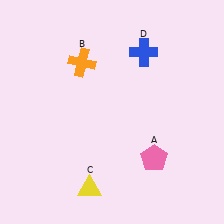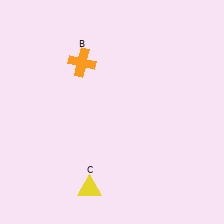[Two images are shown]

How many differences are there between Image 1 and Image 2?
There are 2 differences between the two images.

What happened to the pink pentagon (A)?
The pink pentagon (A) was removed in Image 2. It was in the bottom-right area of Image 1.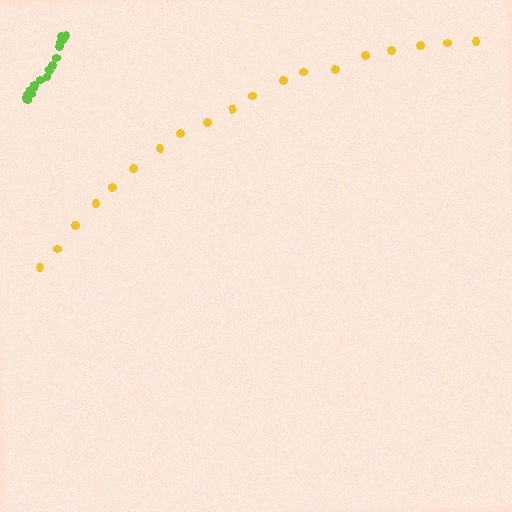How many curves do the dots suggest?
There are 2 distinct paths.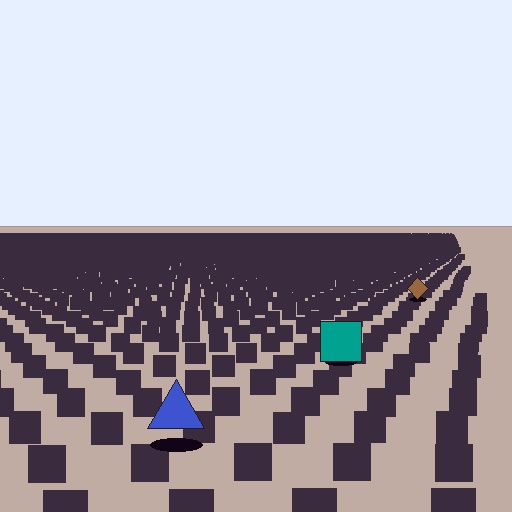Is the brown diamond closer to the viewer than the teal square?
No. The teal square is closer — you can tell from the texture gradient: the ground texture is coarser near it.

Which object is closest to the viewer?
The blue triangle is closest. The texture marks near it are larger and more spread out.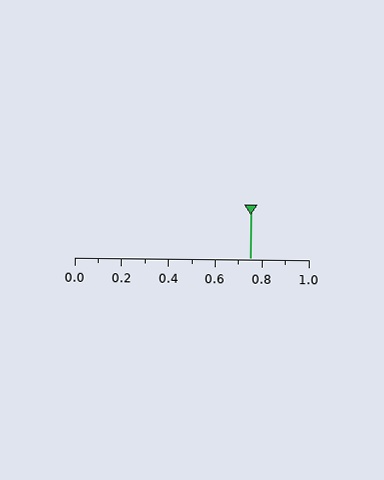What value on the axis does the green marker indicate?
The marker indicates approximately 0.75.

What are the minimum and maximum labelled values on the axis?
The axis runs from 0.0 to 1.0.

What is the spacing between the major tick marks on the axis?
The major ticks are spaced 0.2 apart.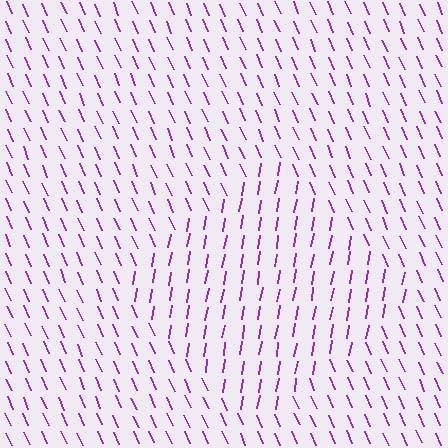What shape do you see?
I see a diamond.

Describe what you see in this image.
The image is filled with small purple line segments. A diamond region in the image has lines oriented differently from the surrounding lines, creating a visible texture boundary.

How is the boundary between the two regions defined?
The boundary is defined purely by a change in line orientation (approximately 32 degrees difference). All lines are the same color and thickness.